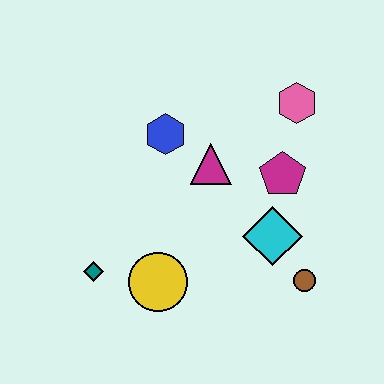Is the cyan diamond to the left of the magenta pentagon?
Yes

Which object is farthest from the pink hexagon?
The teal diamond is farthest from the pink hexagon.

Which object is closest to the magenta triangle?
The blue hexagon is closest to the magenta triangle.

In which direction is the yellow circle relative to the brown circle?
The yellow circle is to the left of the brown circle.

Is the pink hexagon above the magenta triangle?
Yes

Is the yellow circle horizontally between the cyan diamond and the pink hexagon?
No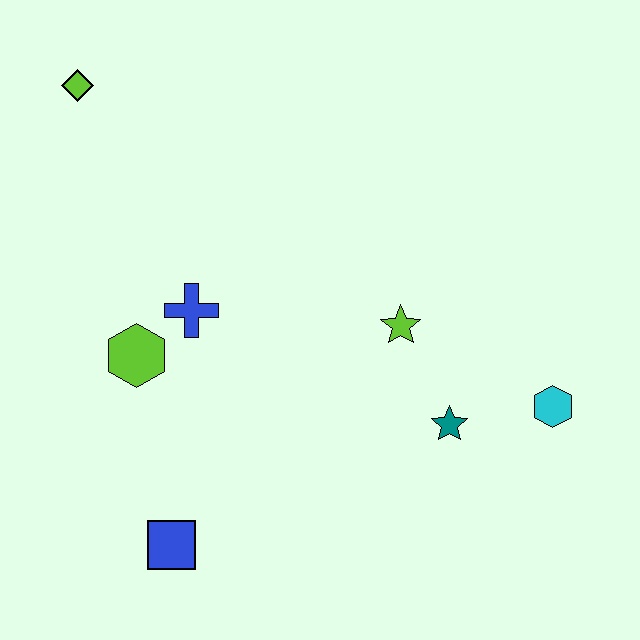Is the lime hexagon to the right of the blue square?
No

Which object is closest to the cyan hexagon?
The teal star is closest to the cyan hexagon.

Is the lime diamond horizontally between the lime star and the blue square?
No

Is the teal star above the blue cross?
No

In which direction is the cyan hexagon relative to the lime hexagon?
The cyan hexagon is to the right of the lime hexagon.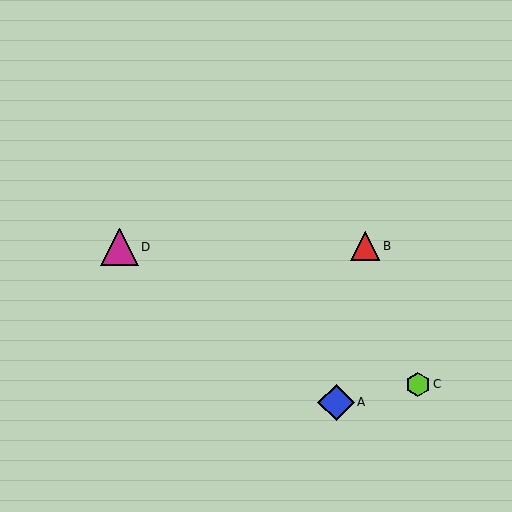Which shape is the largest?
The magenta triangle (labeled D) is the largest.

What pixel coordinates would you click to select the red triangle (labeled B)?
Click at (365, 246) to select the red triangle B.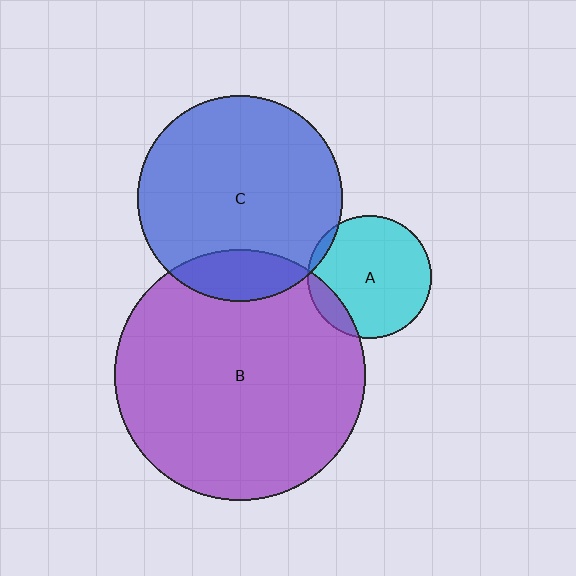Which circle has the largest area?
Circle B (purple).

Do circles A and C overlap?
Yes.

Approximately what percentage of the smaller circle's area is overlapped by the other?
Approximately 5%.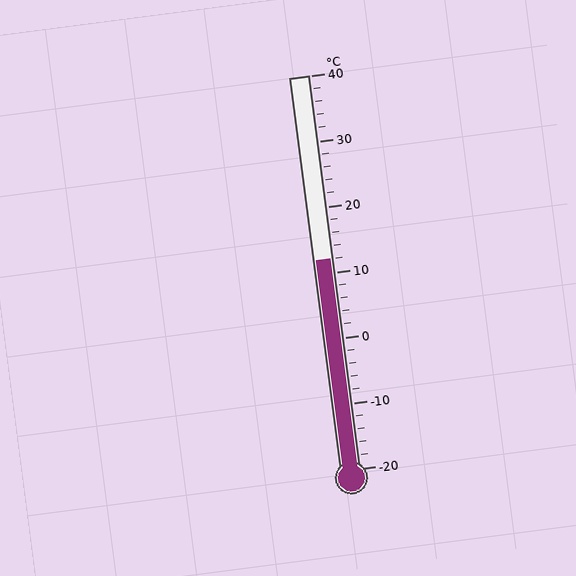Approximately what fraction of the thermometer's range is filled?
The thermometer is filled to approximately 55% of its range.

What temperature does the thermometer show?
The thermometer shows approximately 12°C.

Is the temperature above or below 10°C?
The temperature is above 10°C.